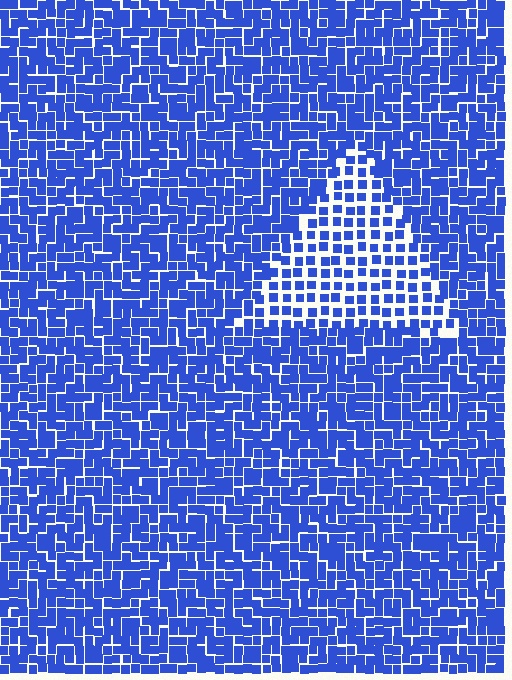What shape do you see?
I see a triangle.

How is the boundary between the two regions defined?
The boundary is defined by a change in element density (approximately 1.8x ratio). All elements are the same color, size, and shape.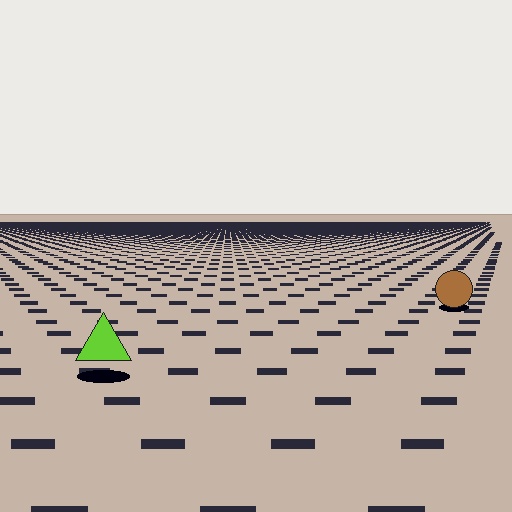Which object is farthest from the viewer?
The brown circle is farthest from the viewer. It appears smaller and the ground texture around it is denser.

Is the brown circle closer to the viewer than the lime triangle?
No. The lime triangle is closer — you can tell from the texture gradient: the ground texture is coarser near it.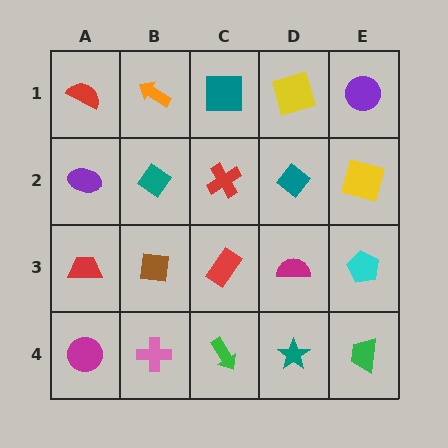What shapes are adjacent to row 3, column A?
A purple ellipse (row 2, column A), a magenta circle (row 4, column A), a brown square (row 3, column B).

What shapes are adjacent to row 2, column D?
A yellow square (row 1, column D), a magenta semicircle (row 3, column D), a red cross (row 2, column C), a yellow square (row 2, column E).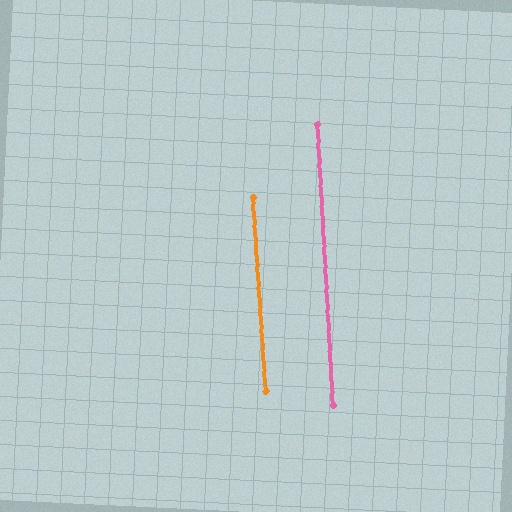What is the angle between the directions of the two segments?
Approximately 1 degree.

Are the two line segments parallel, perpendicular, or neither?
Parallel — their directions differ by only 0.6°.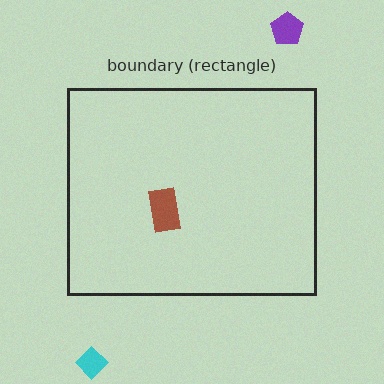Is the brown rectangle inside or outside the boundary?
Inside.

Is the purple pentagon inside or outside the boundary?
Outside.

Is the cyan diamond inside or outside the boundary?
Outside.